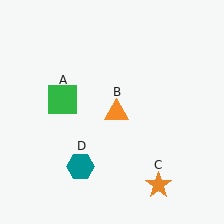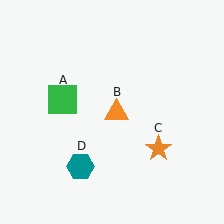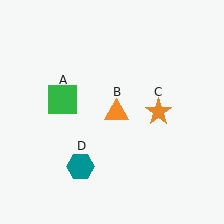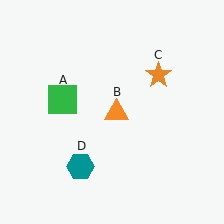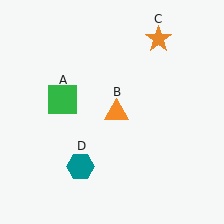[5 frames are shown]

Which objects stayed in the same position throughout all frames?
Green square (object A) and orange triangle (object B) and teal hexagon (object D) remained stationary.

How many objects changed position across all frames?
1 object changed position: orange star (object C).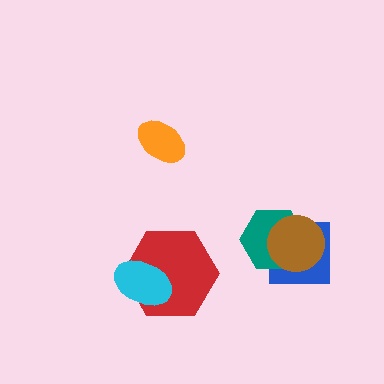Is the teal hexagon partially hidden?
Yes, it is partially covered by another shape.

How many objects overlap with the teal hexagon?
2 objects overlap with the teal hexagon.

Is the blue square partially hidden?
Yes, it is partially covered by another shape.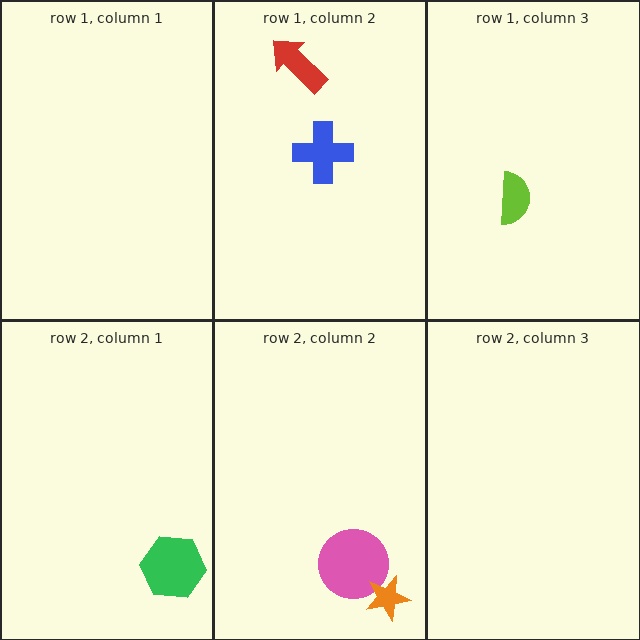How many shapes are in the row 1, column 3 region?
1.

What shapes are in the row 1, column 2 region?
The red arrow, the blue cross.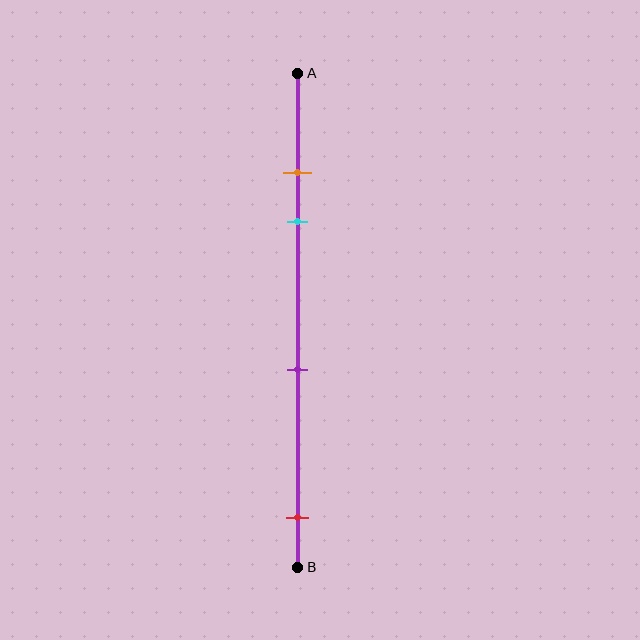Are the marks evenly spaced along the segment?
No, the marks are not evenly spaced.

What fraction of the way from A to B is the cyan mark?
The cyan mark is approximately 30% (0.3) of the way from A to B.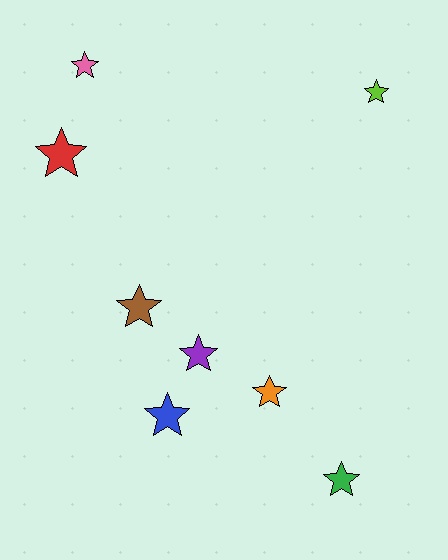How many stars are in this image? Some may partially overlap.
There are 8 stars.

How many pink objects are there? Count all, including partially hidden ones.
There is 1 pink object.